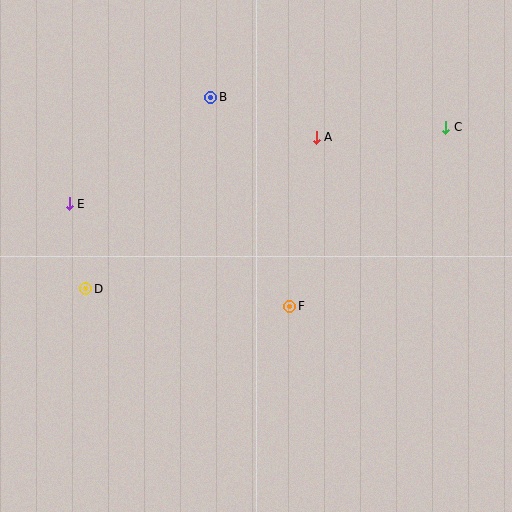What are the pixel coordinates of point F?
Point F is at (290, 306).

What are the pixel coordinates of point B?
Point B is at (211, 97).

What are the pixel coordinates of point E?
Point E is at (69, 204).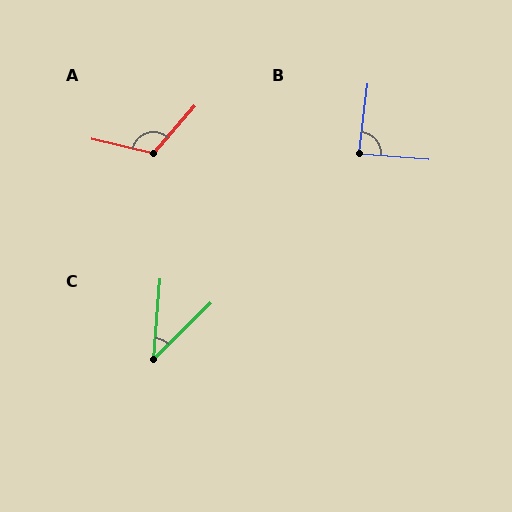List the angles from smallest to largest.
C (41°), B (88°), A (117°).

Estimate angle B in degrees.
Approximately 88 degrees.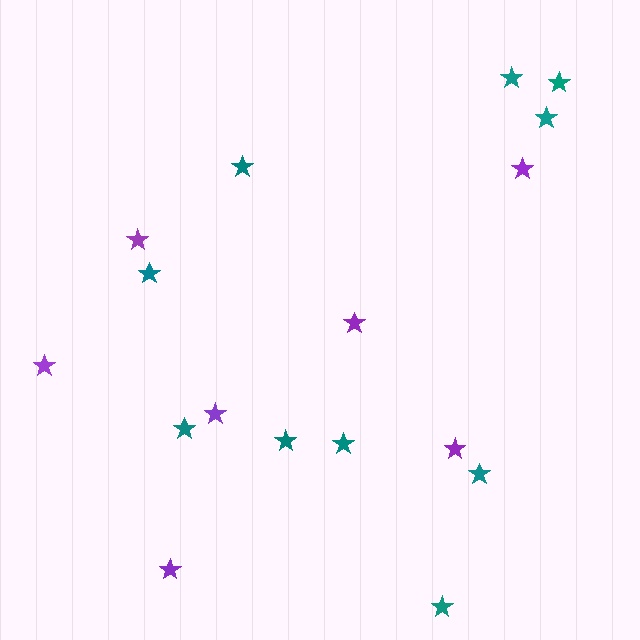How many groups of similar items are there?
There are 2 groups: one group of teal stars (10) and one group of purple stars (7).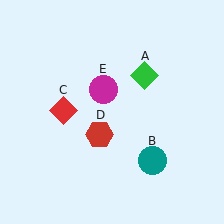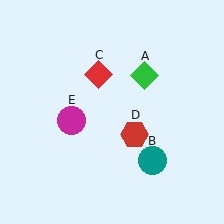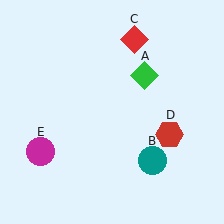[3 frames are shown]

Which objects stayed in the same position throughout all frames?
Green diamond (object A) and teal circle (object B) remained stationary.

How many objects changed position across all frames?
3 objects changed position: red diamond (object C), red hexagon (object D), magenta circle (object E).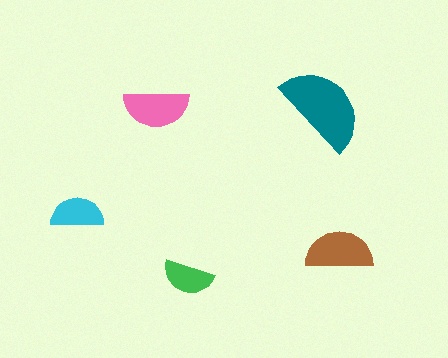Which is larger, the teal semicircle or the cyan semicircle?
The teal one.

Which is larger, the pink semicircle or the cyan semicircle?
The pink one.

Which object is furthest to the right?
The brown semicircle is rightmost.